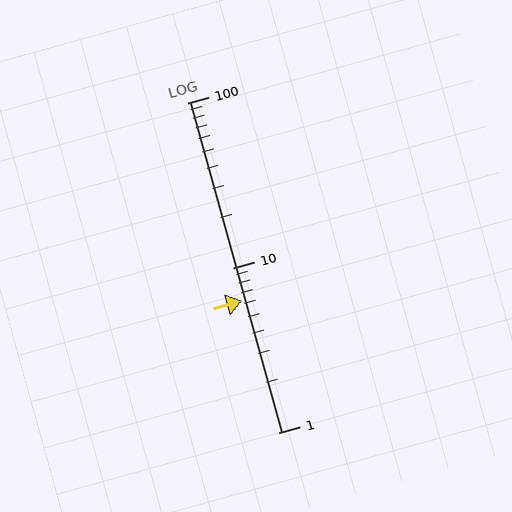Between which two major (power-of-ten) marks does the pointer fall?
The pointer is between 1 and 10.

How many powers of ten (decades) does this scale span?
The scale spans 2 decades, from 1 to 100.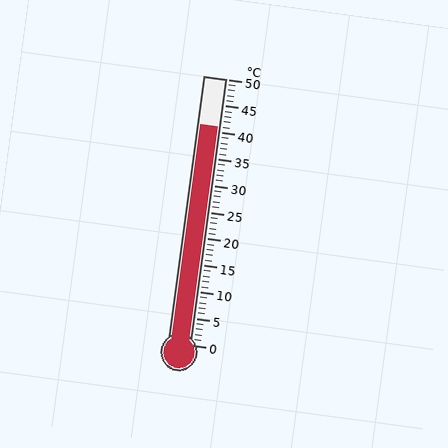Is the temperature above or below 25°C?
The temperature is above 25°C.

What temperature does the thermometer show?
The thermometer shows approximately 41°C.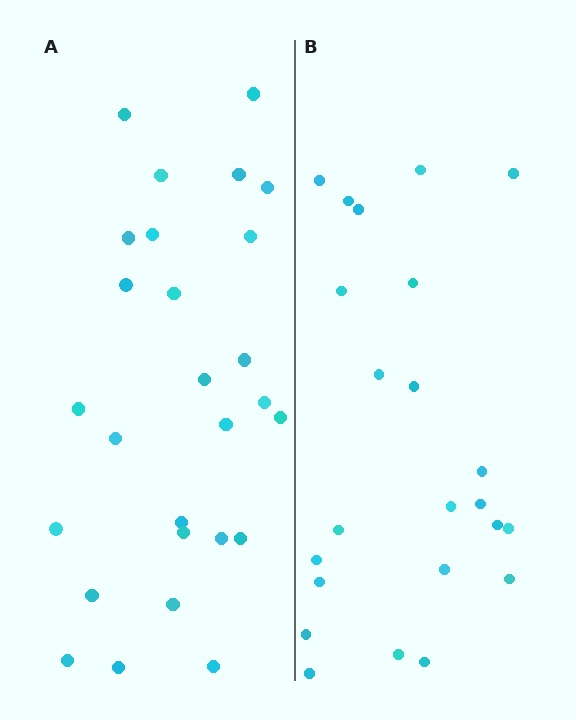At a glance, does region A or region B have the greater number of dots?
Region A (the left region) has more dots.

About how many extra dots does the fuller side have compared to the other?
Region A has about 4 more dots than region B.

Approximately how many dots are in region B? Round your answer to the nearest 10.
About 20 dots. (The exact count is 23, which rounds to 20.)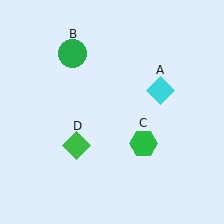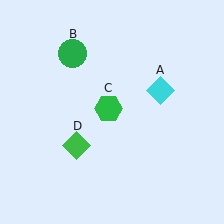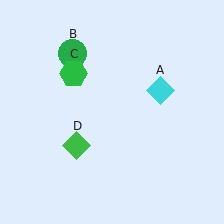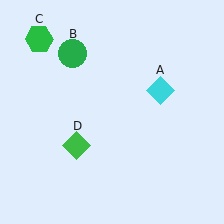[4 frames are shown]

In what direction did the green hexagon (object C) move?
The green hexagon (object C) moved up and to the left.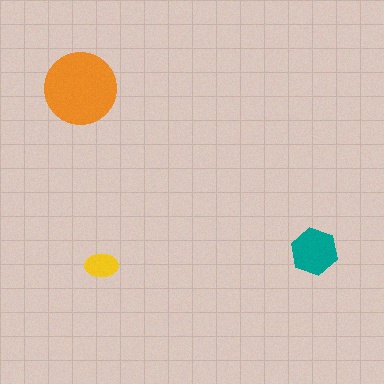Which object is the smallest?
The yellow ellipse.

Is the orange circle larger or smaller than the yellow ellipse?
Larger.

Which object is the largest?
The orange circle.